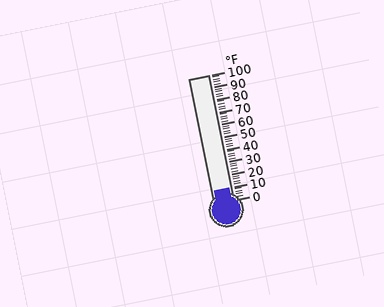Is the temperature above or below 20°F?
The temperature is below 20°F.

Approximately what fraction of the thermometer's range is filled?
The thermometer is filled to approximately 10% of its range.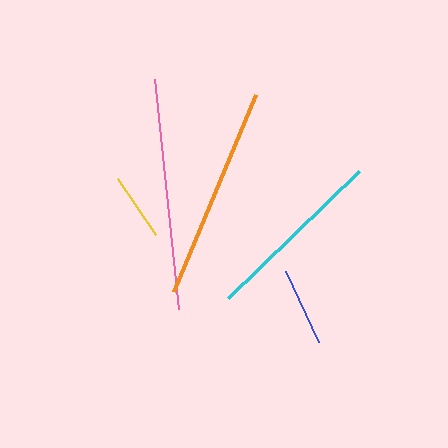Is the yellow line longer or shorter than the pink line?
The pink line is longer than the yellow line.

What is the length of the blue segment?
The blue segment is approximately 79 pixels long.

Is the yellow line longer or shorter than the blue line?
The blue line is longer than the yellow line.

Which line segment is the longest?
The pink line is the longest at approximately 232 pixels.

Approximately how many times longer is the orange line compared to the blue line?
The orange line is approximately 2.7 times the length of the blue line.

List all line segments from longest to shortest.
From longest to shortest: pink, orange, cyan, blue, yellow.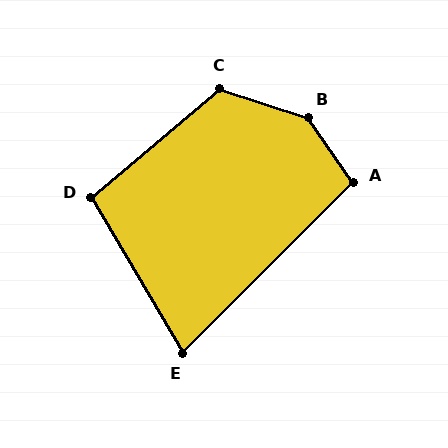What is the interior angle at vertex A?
Approximately 100 degrees (obtuse).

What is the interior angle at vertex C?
Approximately 122 degrees (obtuse).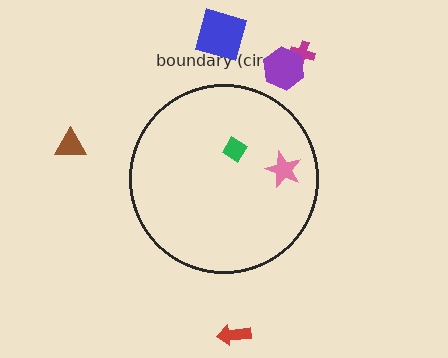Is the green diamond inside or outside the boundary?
Inside.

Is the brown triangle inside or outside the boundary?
Outside.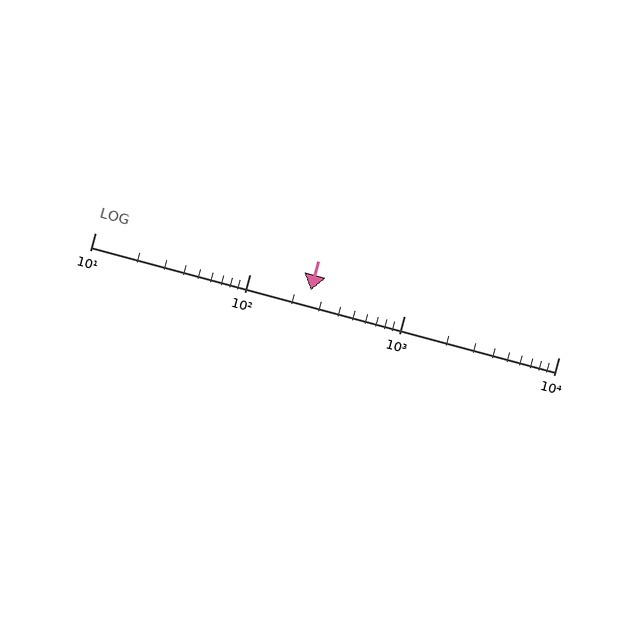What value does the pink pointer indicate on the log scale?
The pointer indicates approximately 250.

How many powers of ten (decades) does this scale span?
The scale spans 3 decades, from 10 to 10000.